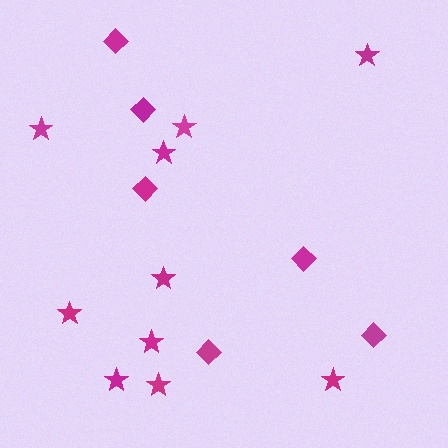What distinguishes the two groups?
There are 2 groups: one group of stars (10) and one group of diamonds (6).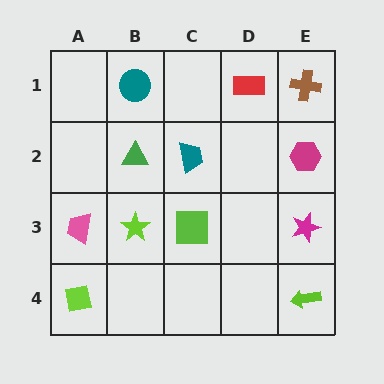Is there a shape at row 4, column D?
No, that cell is empty.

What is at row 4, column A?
A lime square.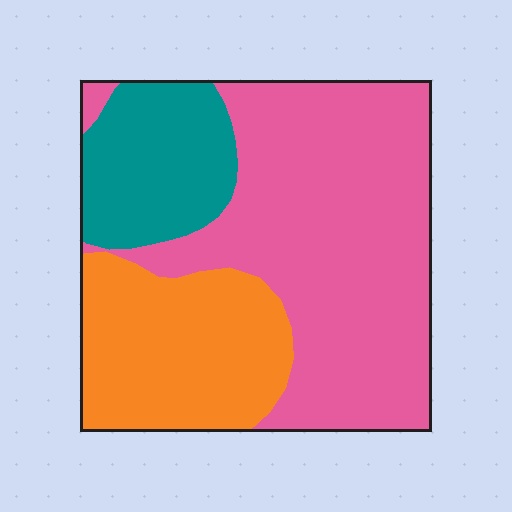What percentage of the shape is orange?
Orange covers roughly 25% of the shape.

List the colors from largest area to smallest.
From largest to smallest: pink, orange, teal.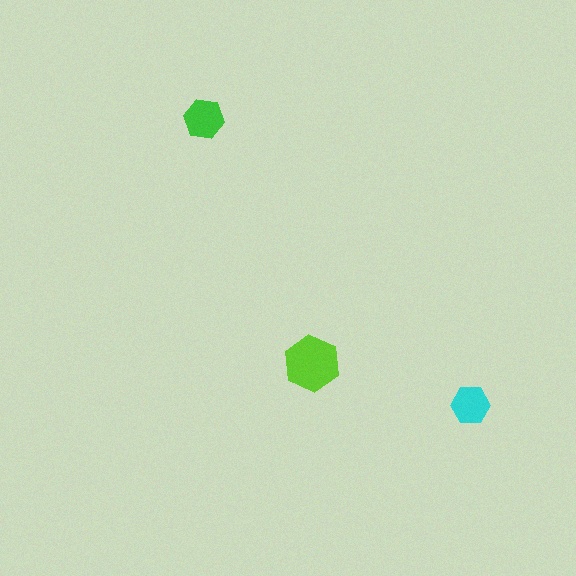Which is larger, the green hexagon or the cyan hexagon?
The green one.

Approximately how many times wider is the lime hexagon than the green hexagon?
About 1.5 times wider.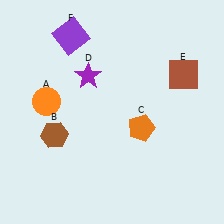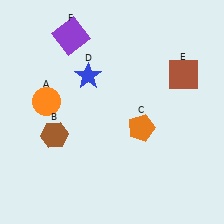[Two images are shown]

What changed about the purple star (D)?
In Image 1, D is purple. In Image 2, it changed to blue.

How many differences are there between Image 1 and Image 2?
There is 1 difference between the two images.